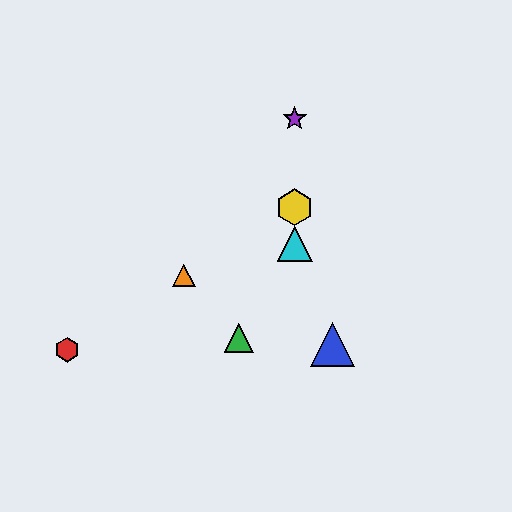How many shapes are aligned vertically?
3 shapes (the yellow hexagon, the purple star, the cyan triangle) are aligned vertically.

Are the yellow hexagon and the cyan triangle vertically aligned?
Yes, both are at x≈295.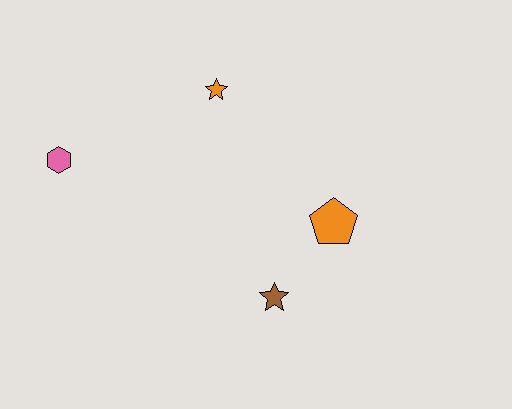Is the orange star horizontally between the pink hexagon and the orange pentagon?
Yes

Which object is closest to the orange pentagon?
The brown star is closest to the orange pentagon.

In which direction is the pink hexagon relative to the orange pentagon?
The pink hexagon is to the left of the orange pentagon.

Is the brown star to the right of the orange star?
Yes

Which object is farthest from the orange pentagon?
The pink hexagon is farthest from the orange pentagon.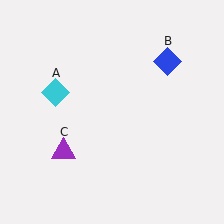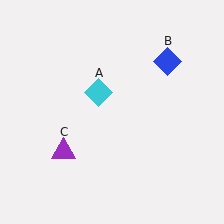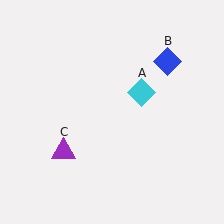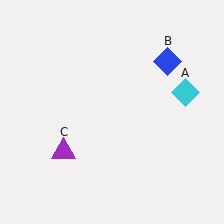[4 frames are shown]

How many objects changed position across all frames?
1 object changed position: cyan diamond (object A).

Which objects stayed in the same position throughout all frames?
Blue diamond (object B) and purple triangle (object C) remained stationary.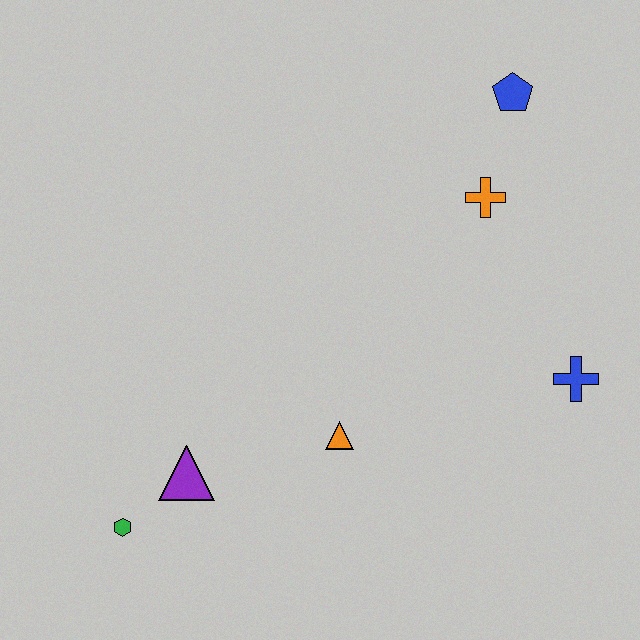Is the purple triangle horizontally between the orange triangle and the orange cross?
No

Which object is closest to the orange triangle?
The purple triangle is closest to the orange triangle.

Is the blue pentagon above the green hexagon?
Yes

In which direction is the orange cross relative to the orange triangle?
The orange cross is above the orange triangle.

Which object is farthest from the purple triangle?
The blue pentagon is farthest from the purple triangle.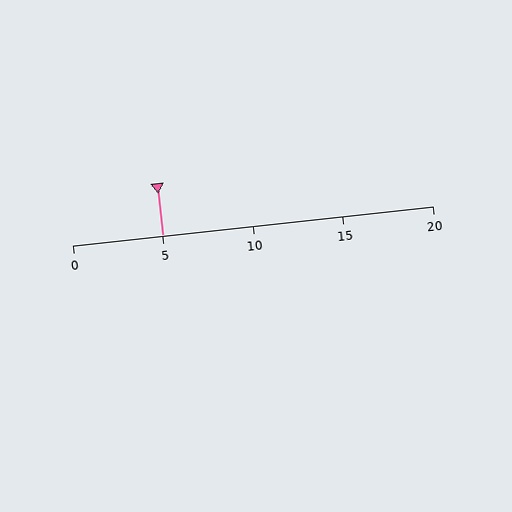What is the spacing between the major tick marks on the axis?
The major ticks are spaced 5 apart.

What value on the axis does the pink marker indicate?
The marker indicates approximately 5.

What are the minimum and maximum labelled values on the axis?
The axis runs from 0 to 20.